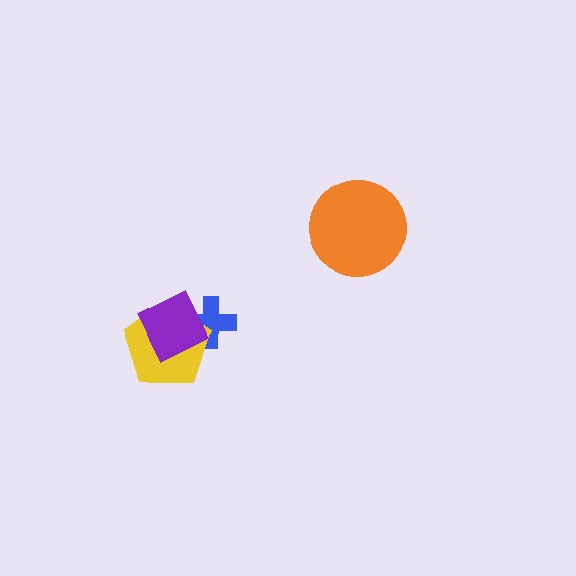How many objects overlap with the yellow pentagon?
2 objects overlap with the yellow pentagon.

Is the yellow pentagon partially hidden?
Yes, it is partially covered by another shape.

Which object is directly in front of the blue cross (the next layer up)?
The yellow pentagon is directly in front of the blue cross.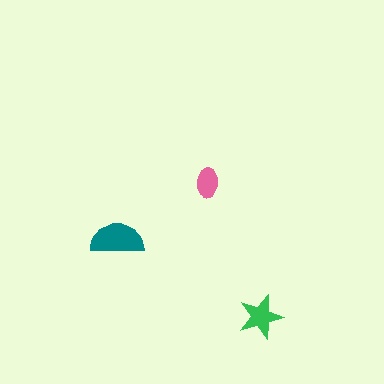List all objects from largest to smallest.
The teal semicircle, the green star, the pink ellipse.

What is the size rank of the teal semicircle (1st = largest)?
1st.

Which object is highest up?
The pink ellipse is topmost.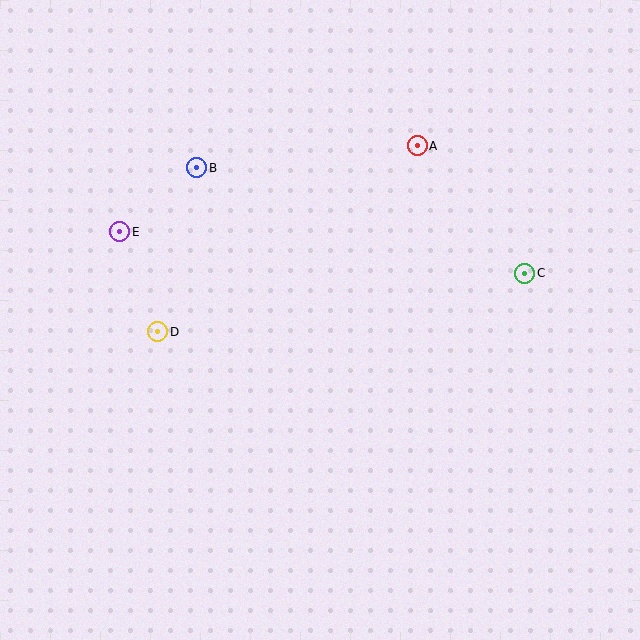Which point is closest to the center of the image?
Point D at (158, 332) is closest to the center.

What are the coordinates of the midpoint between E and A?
The midpoint between E and A is at (269, 189).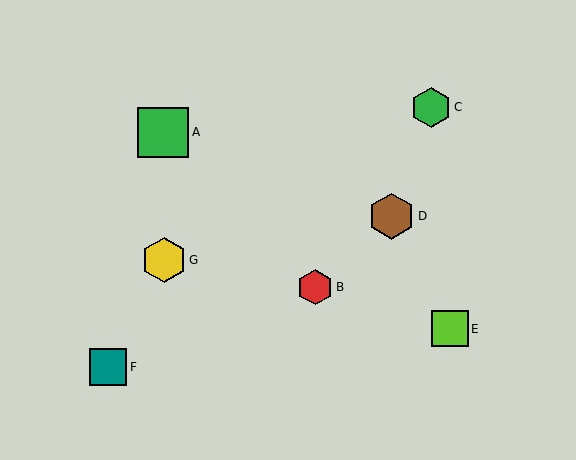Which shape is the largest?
The green square (labeled A) is the largest.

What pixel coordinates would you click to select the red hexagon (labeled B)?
Click at (315, 287) to select the red hexagon B.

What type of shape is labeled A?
Shape A is a green square.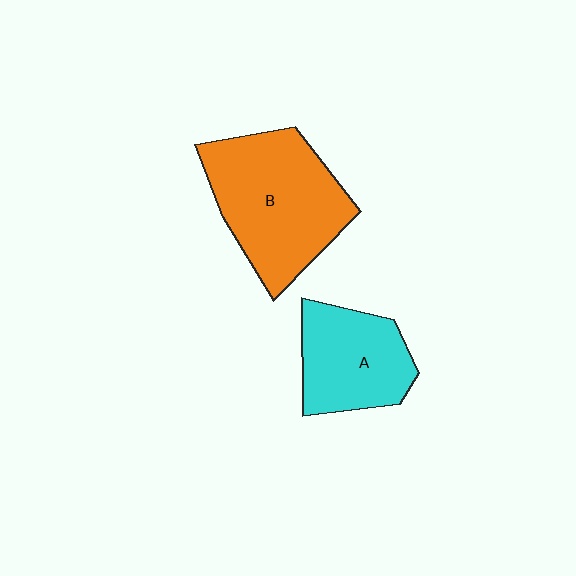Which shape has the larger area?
Shape B (orange).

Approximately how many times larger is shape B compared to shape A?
Approximately 1.5 times.